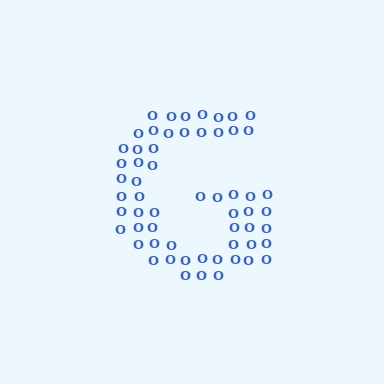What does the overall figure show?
The overall figure shows the letter G.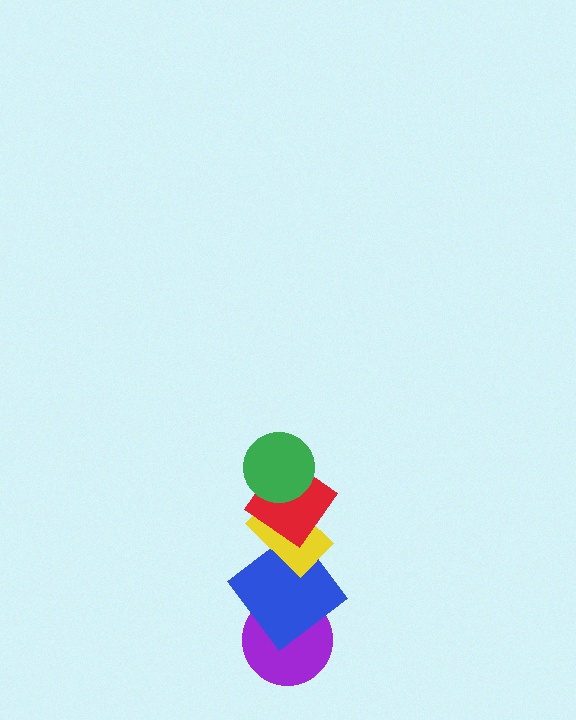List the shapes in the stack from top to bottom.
From top to bottom: the green circle, the red diamond, the yellow rectangle, the blue diamond, the purple circle.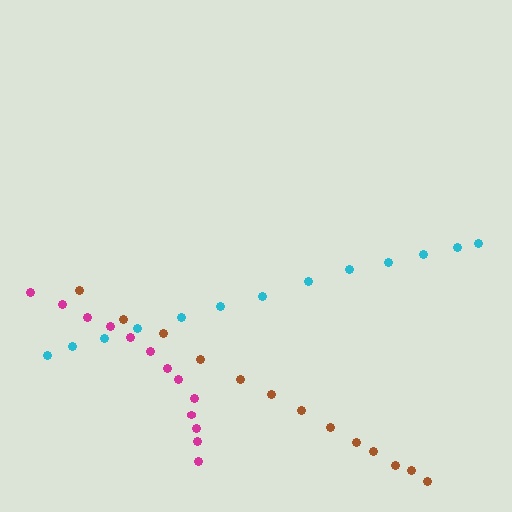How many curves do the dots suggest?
There are 3 distinct paths.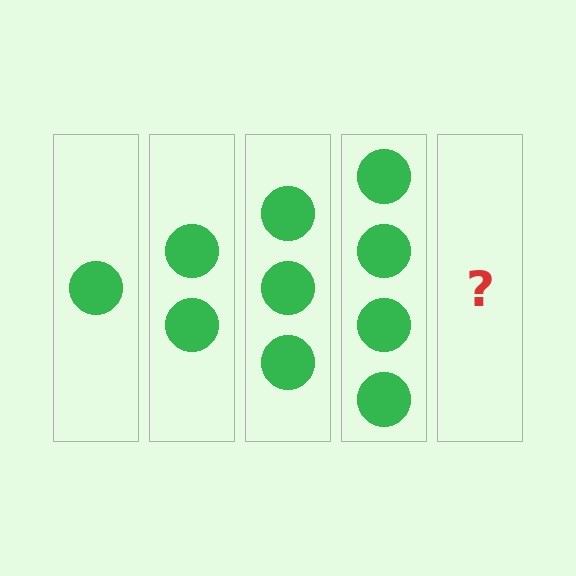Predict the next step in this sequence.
The next step is 5 circles.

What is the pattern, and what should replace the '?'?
The pattern is that each step adds one more circle. The '?' should be 5 circles.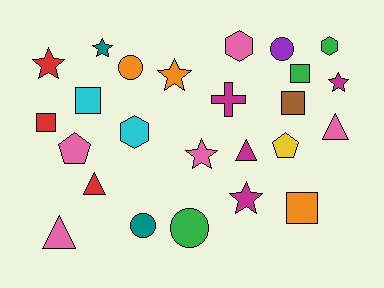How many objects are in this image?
There are 25 objects.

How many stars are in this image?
There are 6 stars.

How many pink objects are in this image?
There are 5 pink objects.